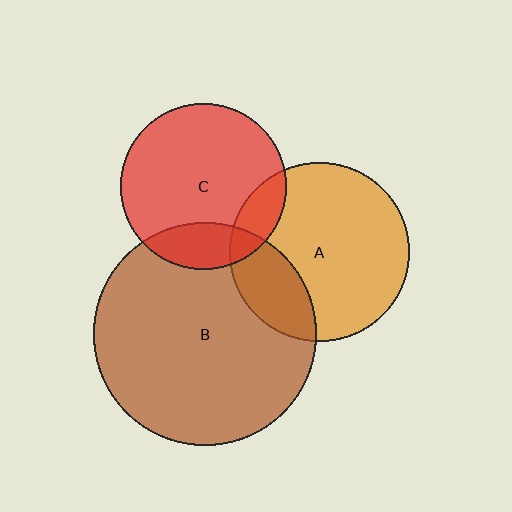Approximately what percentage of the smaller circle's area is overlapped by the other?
Approximately 25%.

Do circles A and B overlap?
Yes.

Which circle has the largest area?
Circle B (brown).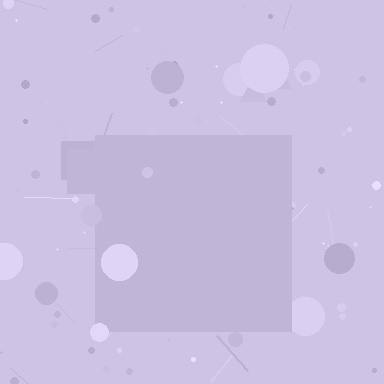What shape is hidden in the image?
A square is hidden in the image.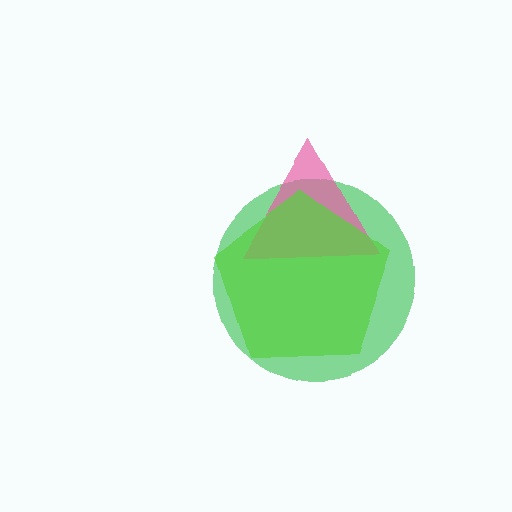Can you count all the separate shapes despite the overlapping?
Yes, there are 3 separate shapes.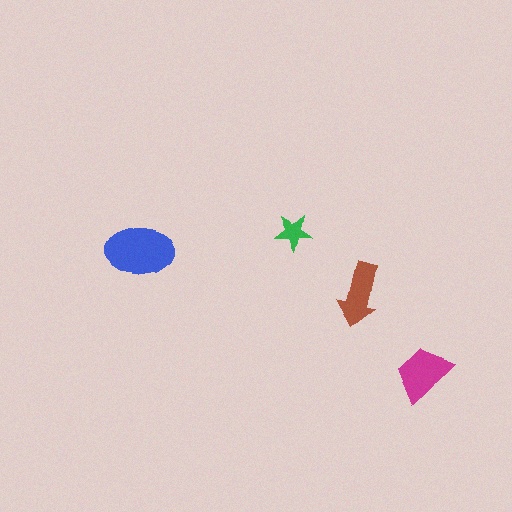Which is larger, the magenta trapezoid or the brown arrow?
The magenta trapezoid.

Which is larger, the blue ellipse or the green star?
The blue ellipse.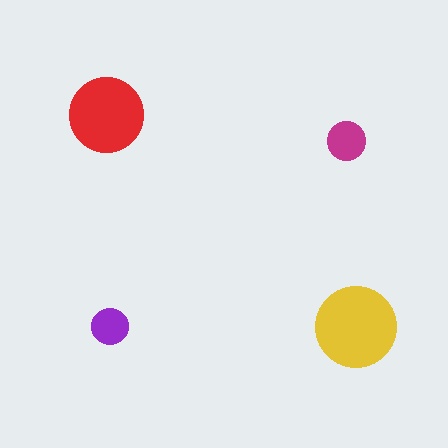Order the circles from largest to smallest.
the yellow one, the red one, the magenta one, the purple one.